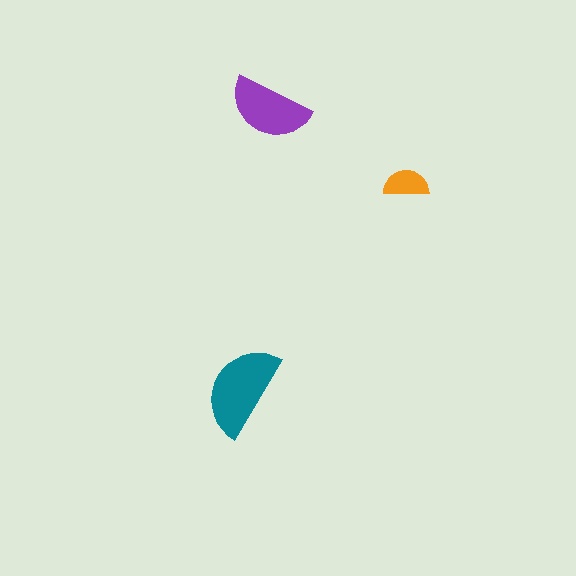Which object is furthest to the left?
The teal semicircle is leftmost.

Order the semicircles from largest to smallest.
the teal one, the purple one, the orange one.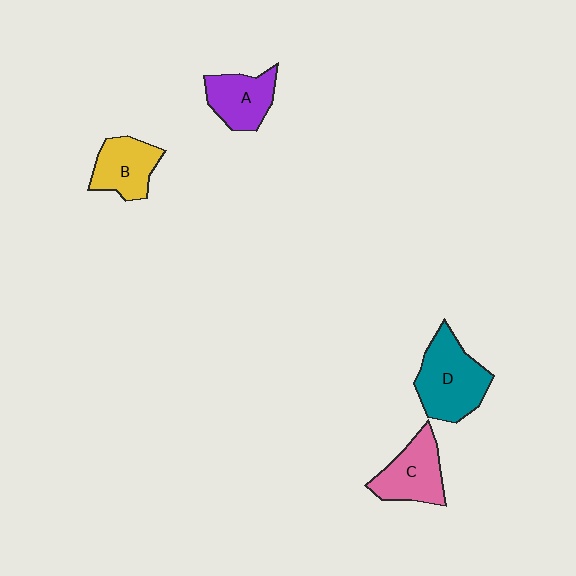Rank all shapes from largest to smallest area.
From largest to smallest: D (teal), C (pink), A (purple), B (yellow).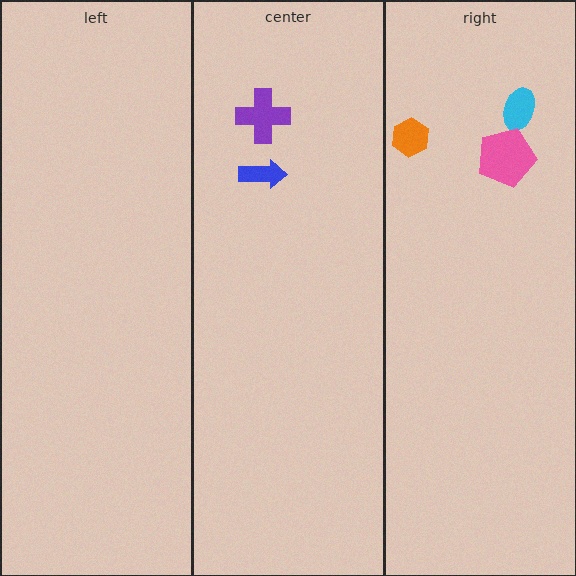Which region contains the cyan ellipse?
The right region.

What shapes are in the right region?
The cyan ellipse, the orange hexagon, the pink pentagon.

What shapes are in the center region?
The blue arrow, the purple cross.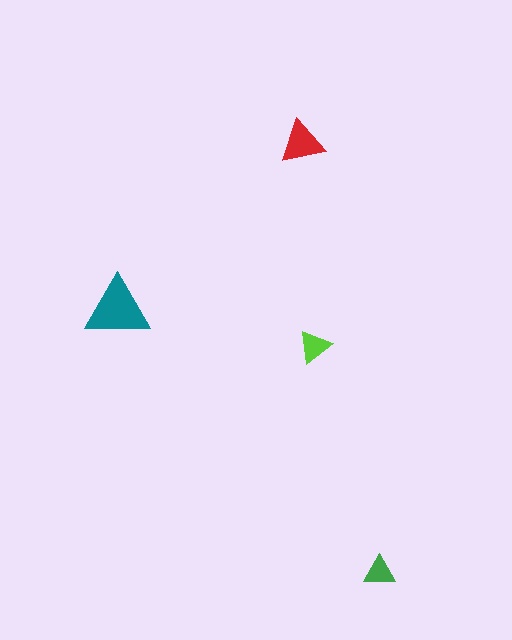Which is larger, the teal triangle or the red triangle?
The teal one.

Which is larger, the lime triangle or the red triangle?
The red one.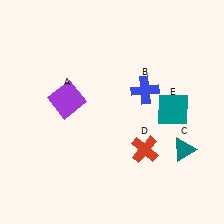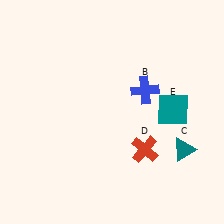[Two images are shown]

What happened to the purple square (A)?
The purple square (A) was removed in Image 2. It was in the top-left area of Image 1.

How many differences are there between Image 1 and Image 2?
There is 1 difference between the two images.